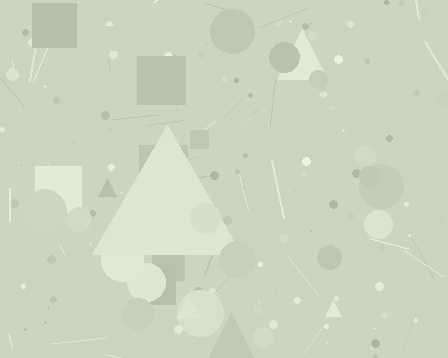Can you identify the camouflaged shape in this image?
The camouflaged shape is a triangle.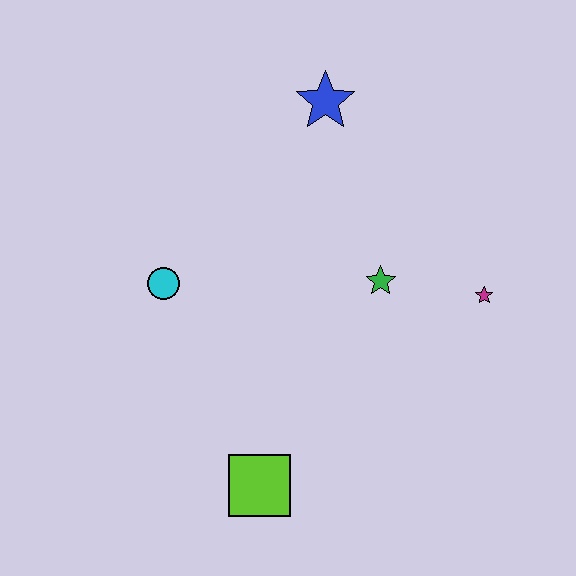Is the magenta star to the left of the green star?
No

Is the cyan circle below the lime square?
No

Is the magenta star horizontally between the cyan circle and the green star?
No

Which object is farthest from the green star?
The lime square is farthest from the green star.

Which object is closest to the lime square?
The cyan circle is closest to the lime square.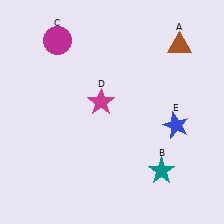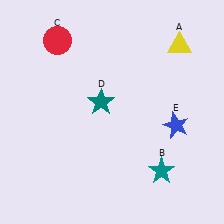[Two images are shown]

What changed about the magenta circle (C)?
In Image 1, C is magenta. In Image 2, it changed to red.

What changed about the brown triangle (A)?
In Image 1, A is brown. In Image 2, it changed to yellow.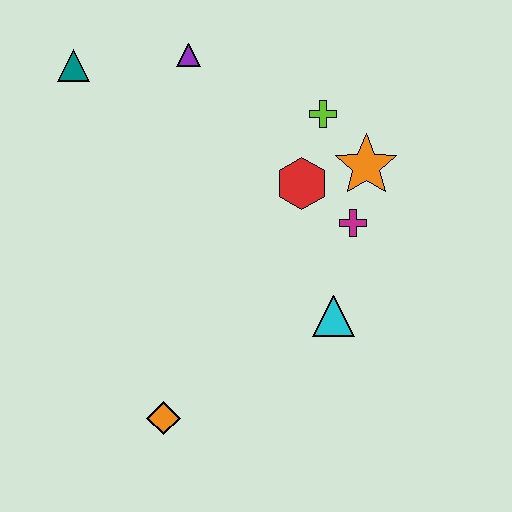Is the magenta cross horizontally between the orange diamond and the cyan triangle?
No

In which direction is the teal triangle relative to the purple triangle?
The teal triangle is to the left of the purple triangle.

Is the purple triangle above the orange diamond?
Yes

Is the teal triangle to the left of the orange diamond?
Yes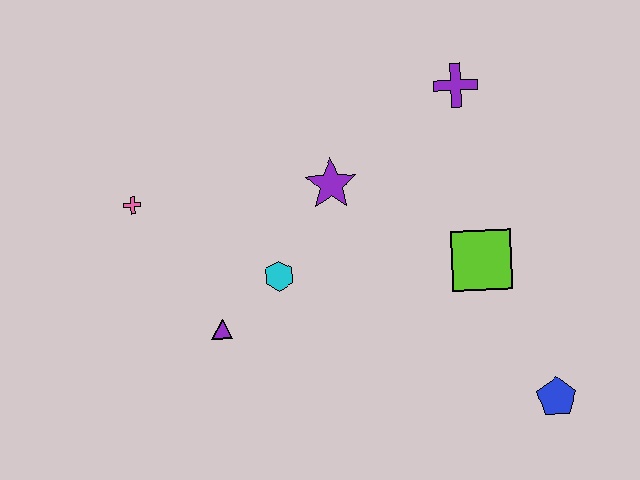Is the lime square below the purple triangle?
No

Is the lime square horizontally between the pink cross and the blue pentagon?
Yes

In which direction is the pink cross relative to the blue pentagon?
The pink cross is to the left of the blue pentagon.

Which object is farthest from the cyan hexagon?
The blue pentagon is farthest from the cyan hexagon.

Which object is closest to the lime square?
The blue pentagon is closest to the lime square.